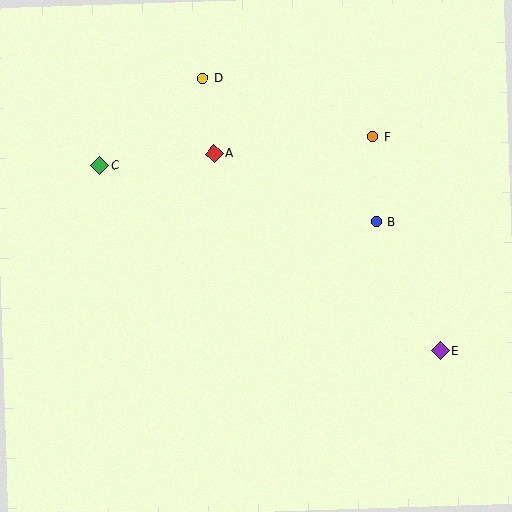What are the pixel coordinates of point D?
Point D is at (203, 78).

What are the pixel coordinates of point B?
Point B is at (376, 222).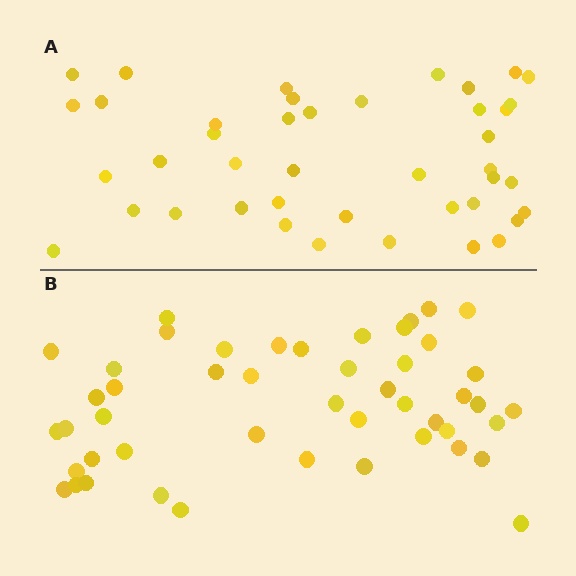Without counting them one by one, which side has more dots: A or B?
Region B (the bottom region) has more dots.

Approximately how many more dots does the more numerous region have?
Region B has about 6 more dots than region A.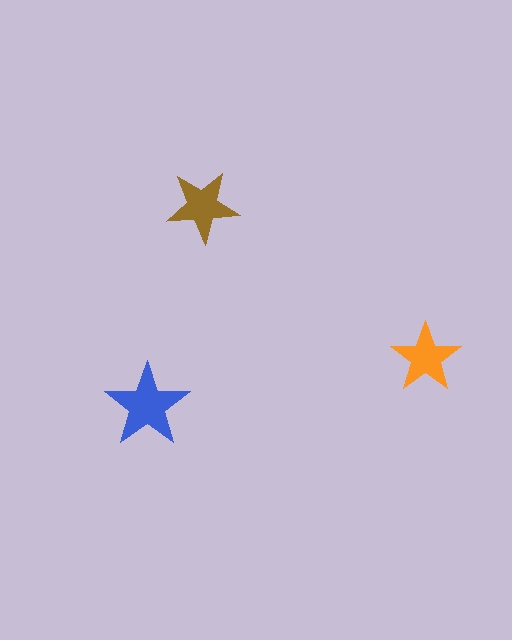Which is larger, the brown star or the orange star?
The brown one.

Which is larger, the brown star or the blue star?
The blue one.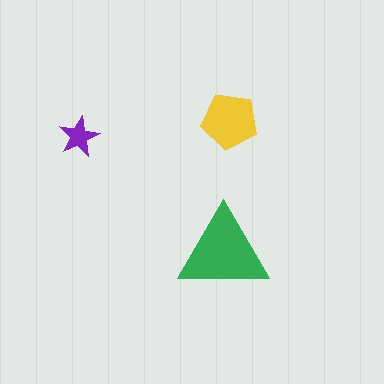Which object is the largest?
The green triangle.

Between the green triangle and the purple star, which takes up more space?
The green triangle.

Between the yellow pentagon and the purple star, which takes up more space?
The yellow pentagon.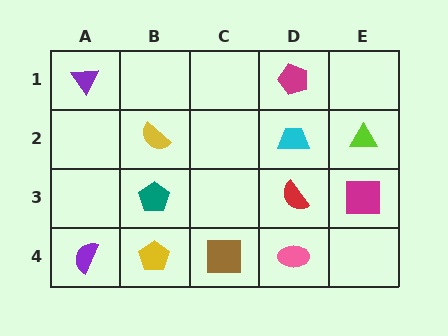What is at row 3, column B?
A teal pentagon.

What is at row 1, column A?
A purple triangle.